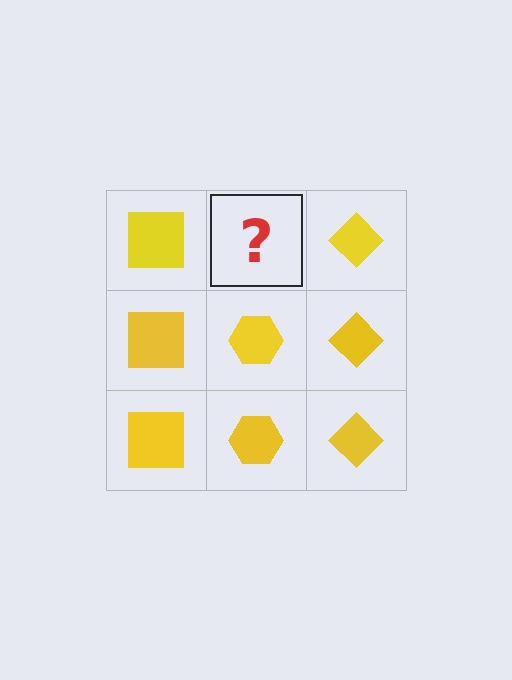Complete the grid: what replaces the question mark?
The question mark should be replaced with a yellow hexagon.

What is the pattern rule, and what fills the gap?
The rule is that each column has a consistent shape. The gap should be filled with a yellow hexagon.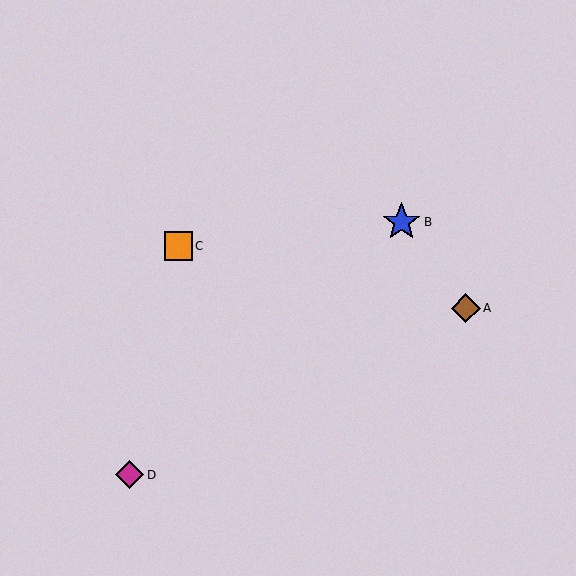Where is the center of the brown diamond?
The center of the brown diamond is at (466, 308).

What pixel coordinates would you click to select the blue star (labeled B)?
Click at (402, 222) to select the blue star B.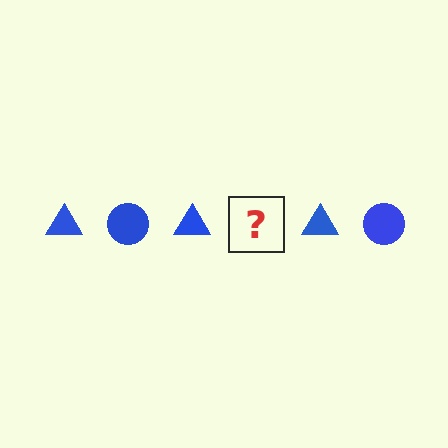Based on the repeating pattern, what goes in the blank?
The blank should be a blue circle.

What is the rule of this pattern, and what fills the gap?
The rule is that the pattern cycles through triangle, circle shapes in blue. The gap should be filled with a blue circle.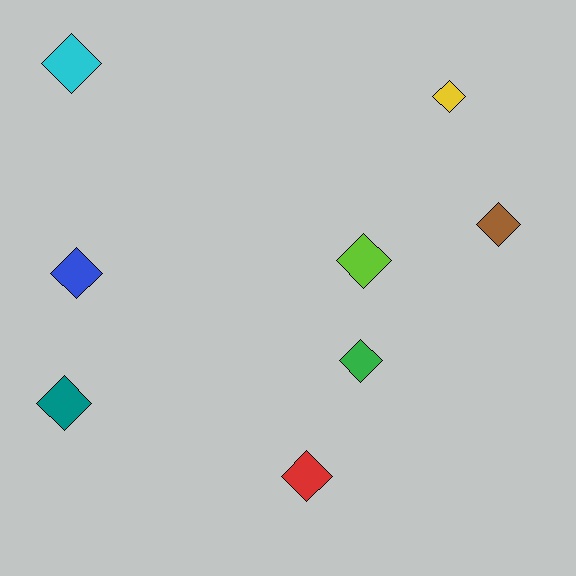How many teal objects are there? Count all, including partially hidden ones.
There is 1 teal object.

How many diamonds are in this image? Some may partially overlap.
There are 8 diamonds.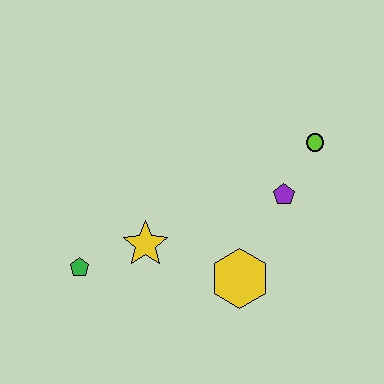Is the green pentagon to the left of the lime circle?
Yes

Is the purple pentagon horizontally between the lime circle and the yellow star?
Yes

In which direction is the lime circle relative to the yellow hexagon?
The lime circle is above the yellow hexagon.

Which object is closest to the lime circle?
The purple pentagon is closest to the lime circle.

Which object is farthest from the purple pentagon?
The green pentagon is farthest from the purple pentagon.